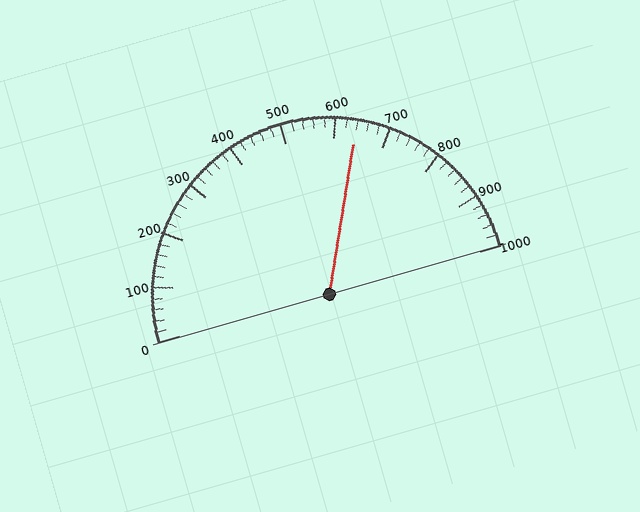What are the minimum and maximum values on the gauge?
The gauge ranges from 0 to 1000.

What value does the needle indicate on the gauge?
The needle indicates approximately 640.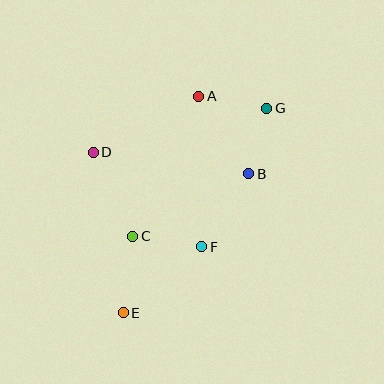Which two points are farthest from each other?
Points E and G are farthest from each other.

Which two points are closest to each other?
Points B and G are closest to each other.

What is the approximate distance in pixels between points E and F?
The distance between E and F is approximately 103 pixels.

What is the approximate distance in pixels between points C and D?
The distance between C and D is approximately 93 pixels.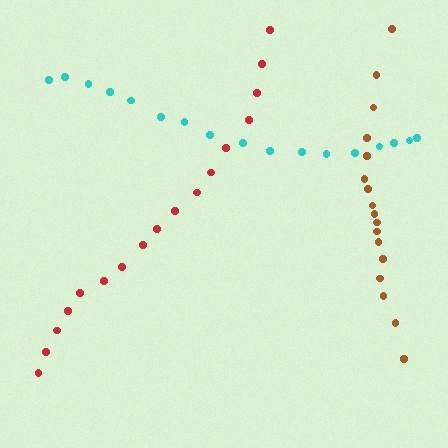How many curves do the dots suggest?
There are 3 distinct paths.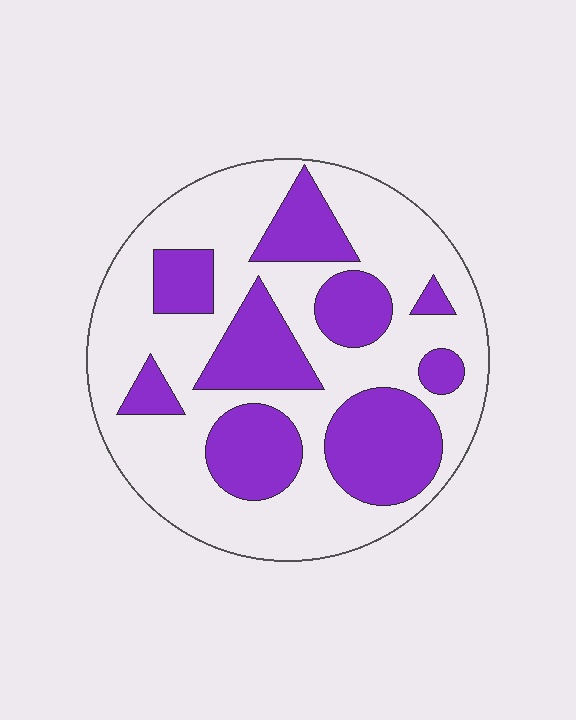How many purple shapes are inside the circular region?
9.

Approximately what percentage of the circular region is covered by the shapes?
Approximately 35%.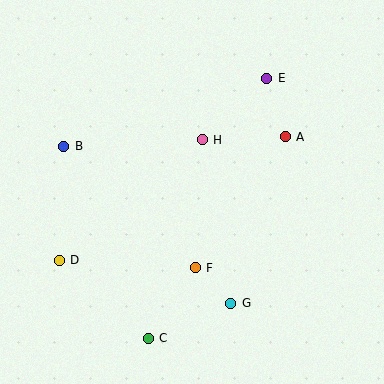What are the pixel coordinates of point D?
Point D is at (59, 260).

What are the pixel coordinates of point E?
Point E is at (267, 78).